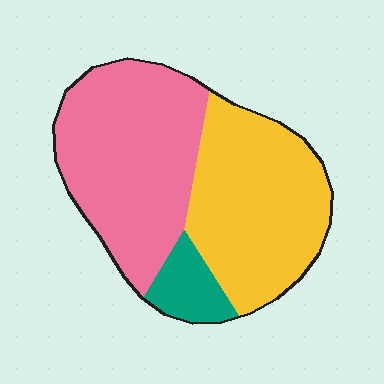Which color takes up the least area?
Teal, at roughly 10%.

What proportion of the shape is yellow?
Yellow covers around 45% of the shape.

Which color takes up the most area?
Pink, at roughly 50%.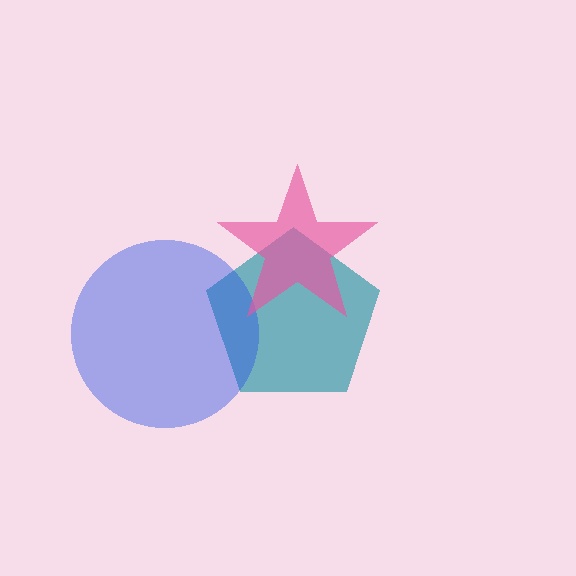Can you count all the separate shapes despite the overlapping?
Yes, there are 3 separate shapes.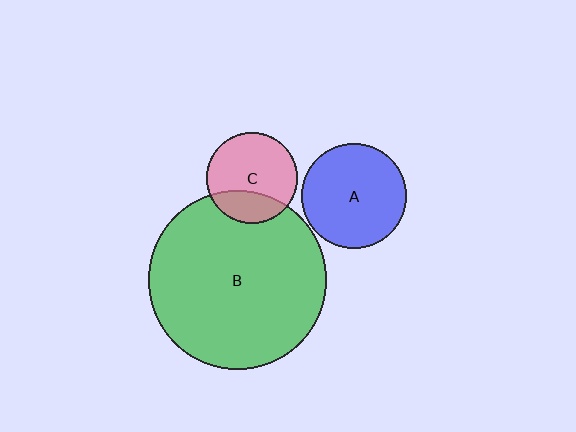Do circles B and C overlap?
Yes.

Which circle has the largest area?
Circle B (green).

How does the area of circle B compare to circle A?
Approximately 2.9 times.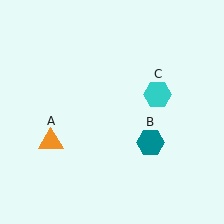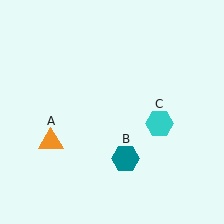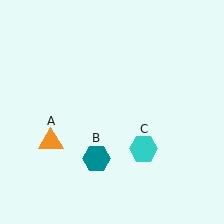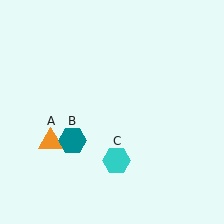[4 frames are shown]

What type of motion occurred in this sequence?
The teal hexagon (object B), cyan hexagon (object C) rotated clockwise around the center of the scene.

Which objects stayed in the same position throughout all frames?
Orange triangle (object A) remained stationary.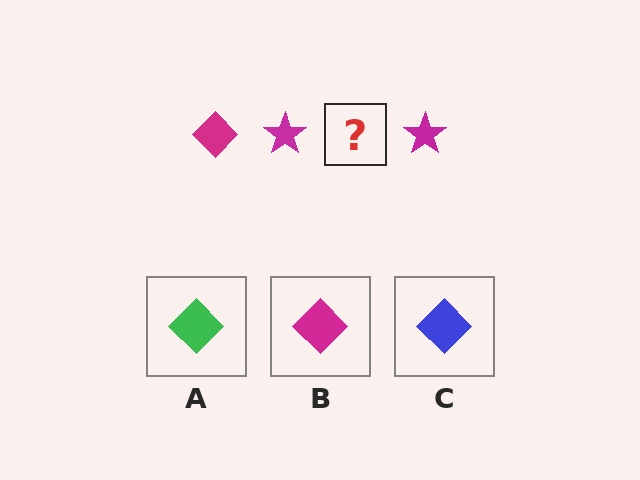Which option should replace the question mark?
Option B.